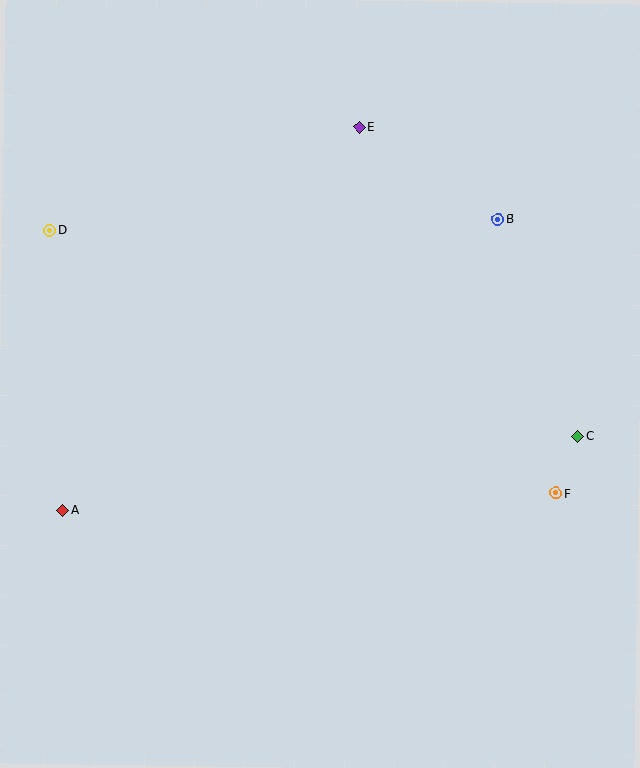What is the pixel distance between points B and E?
The distance between B and E is 167 pixels.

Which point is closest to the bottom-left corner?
Point A is closest to the bottom-left corner.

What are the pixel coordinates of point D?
Point D is at (50, 230).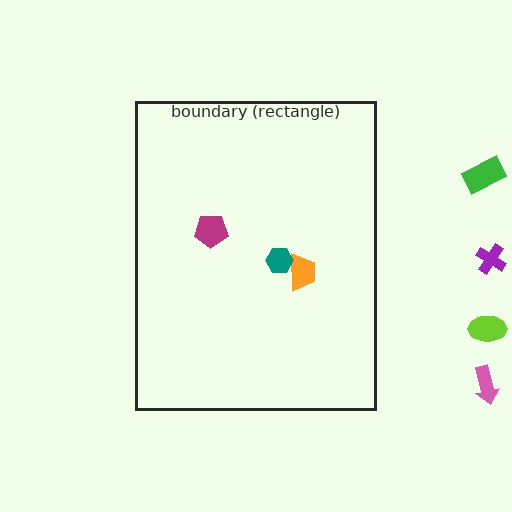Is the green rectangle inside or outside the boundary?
Outside.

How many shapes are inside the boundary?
3 inside, 4 outside.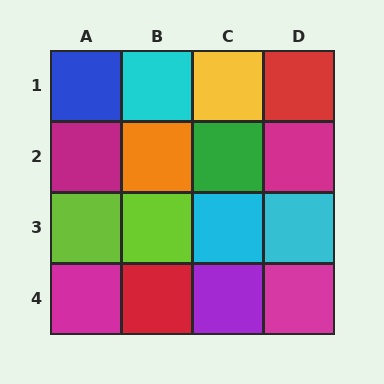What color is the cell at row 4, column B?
Red.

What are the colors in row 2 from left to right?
Magenta, orange, green, magenta.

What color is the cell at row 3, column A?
Lime.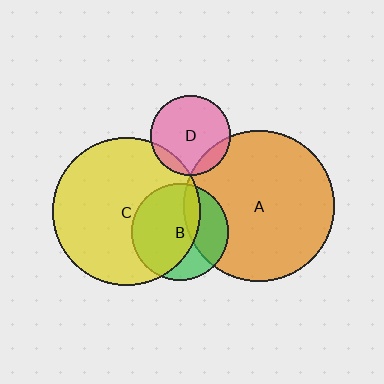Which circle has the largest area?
Circle A (orange).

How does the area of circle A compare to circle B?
Approximately 2.4 times.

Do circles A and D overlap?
Yes.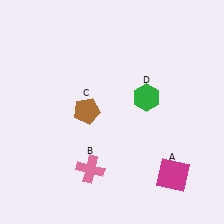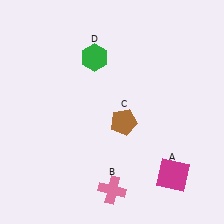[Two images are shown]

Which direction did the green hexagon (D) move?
The green hexagon (D) moved left.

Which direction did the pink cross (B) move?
The pink cross (B) moved right.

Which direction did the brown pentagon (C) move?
The brown pentagon (C) moved right.